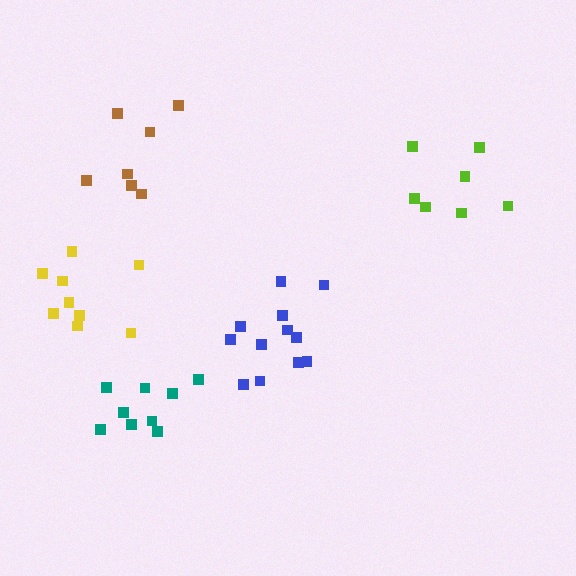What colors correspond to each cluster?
The clusters are colored: lime, blue, yellow, teal, brown.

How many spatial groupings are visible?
There are 5 spatial groupings.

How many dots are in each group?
Group 1: 7 dots, Group 2: 12 dots, Group 3: 9 dots, Group 4: 9 dots, Group 5: 7 dots (44 total).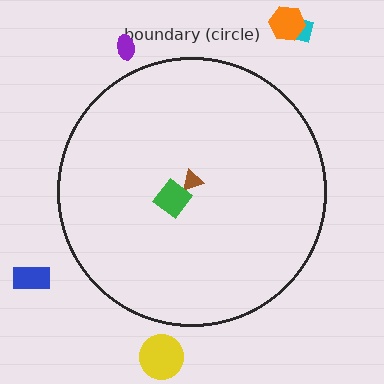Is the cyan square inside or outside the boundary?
Outside.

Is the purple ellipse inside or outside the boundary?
Outside.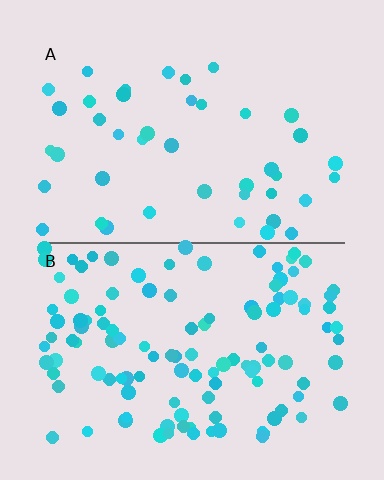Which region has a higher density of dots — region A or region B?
B (the bottom).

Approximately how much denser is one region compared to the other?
Approximately 2.7× — region B over region A.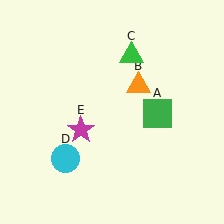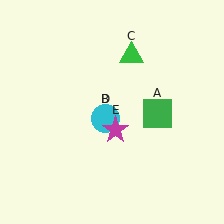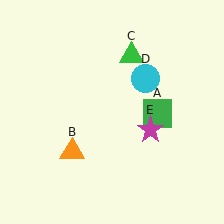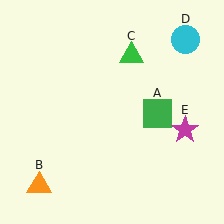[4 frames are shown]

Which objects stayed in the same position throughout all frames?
Green square (object A) and green triangle (object C) remained stationary.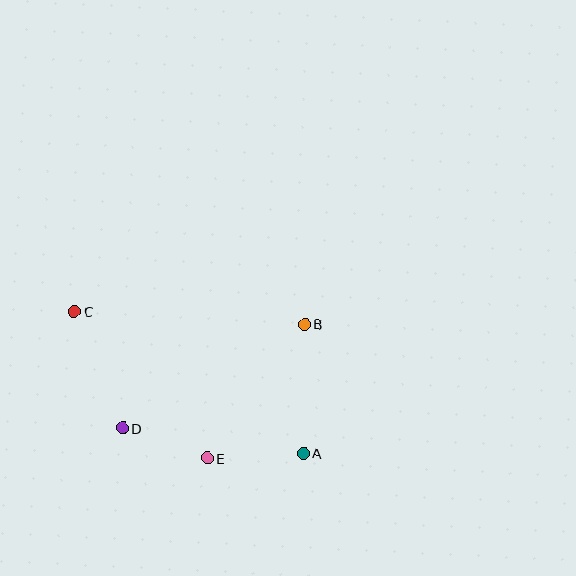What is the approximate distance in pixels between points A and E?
The distance between A and E is approximately 97 pixels.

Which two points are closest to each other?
Points D and E are closest to each other.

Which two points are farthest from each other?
Points A and C are farthest from each other.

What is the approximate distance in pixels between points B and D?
The distance between B and D is approximately 210 pixels.